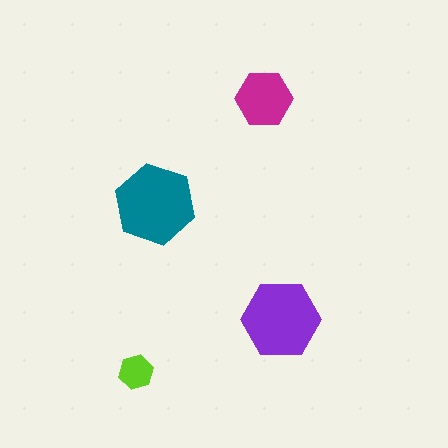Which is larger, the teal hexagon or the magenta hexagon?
The teal one.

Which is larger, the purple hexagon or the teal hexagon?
The teal one.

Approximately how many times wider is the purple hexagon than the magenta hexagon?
About 1.5 times wider.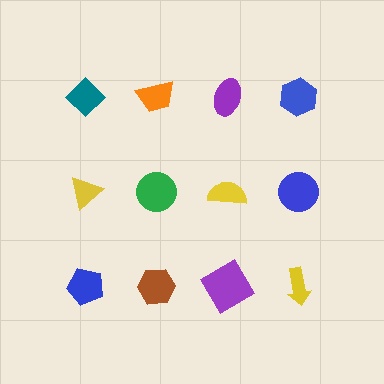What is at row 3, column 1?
A blue pentagon.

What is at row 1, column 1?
A teal diamond.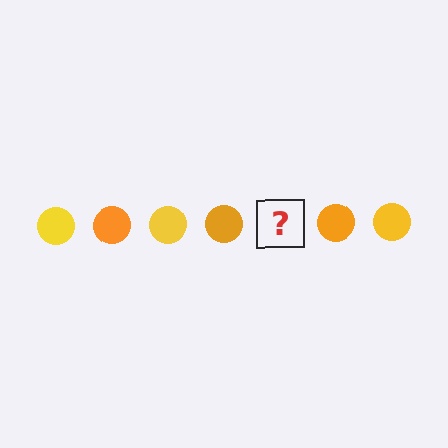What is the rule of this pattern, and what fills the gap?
The rule is that the pattern cycles through yellow, orange circles. The gap should be filled with a yellow circle.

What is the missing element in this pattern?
The missing element is a yellow circle.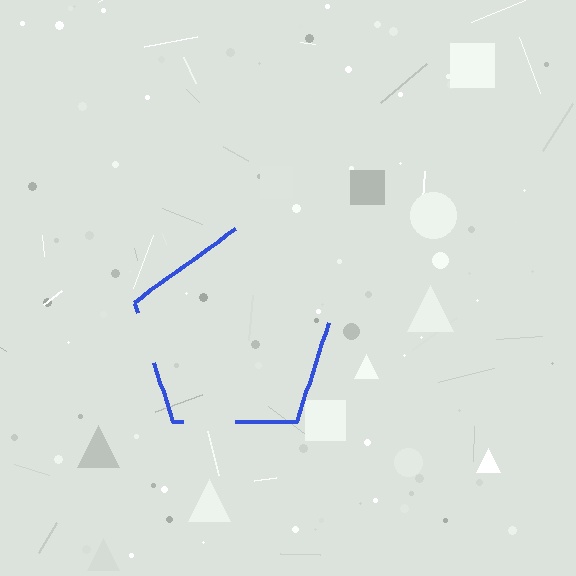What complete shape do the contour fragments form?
The contour fragments form a pentagon.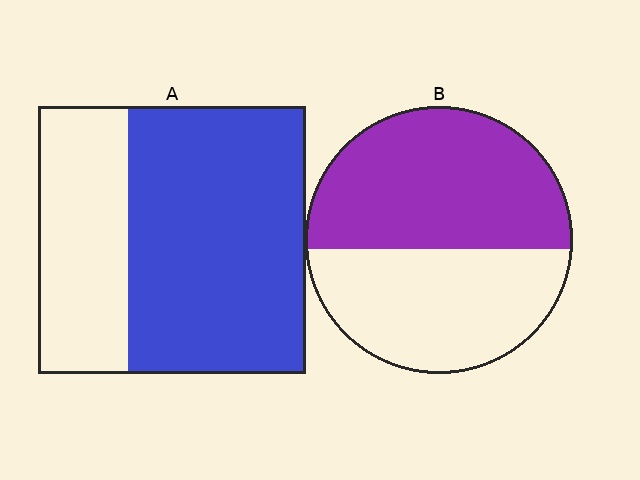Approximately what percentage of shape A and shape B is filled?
A is approximately 65% and B is approximately 55%.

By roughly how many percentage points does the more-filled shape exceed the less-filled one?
By roughly 10 percentage points (A over B).